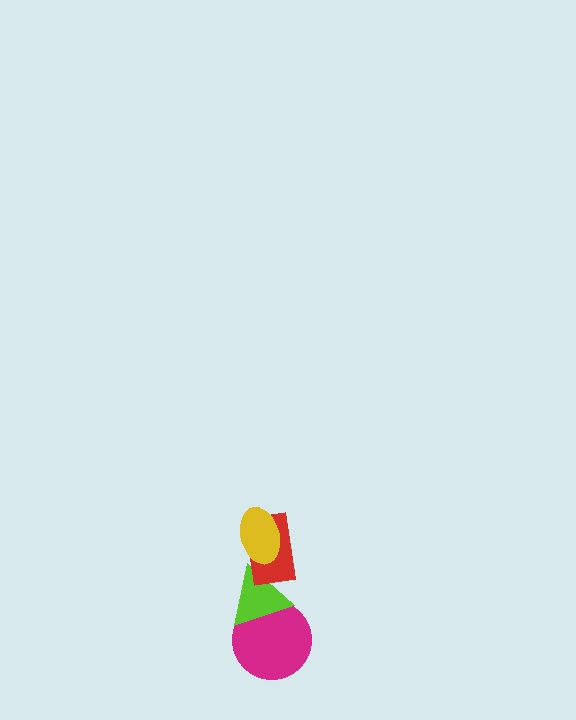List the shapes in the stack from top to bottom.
From top to bottom: the yellow ellipse, the red rectangle, the lime triangle, the magenta circle.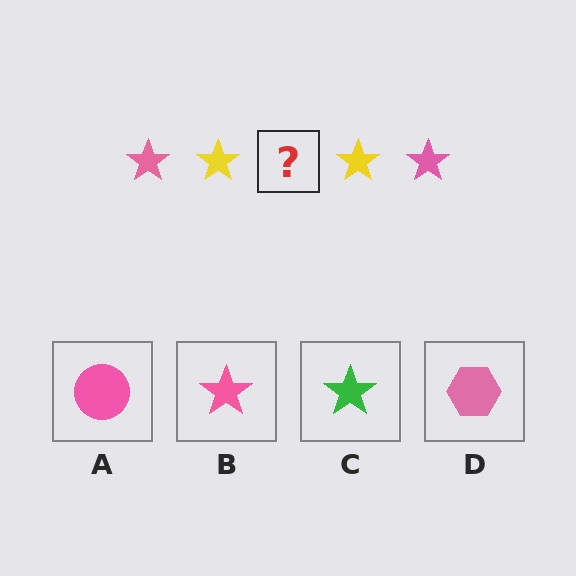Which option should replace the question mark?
Option B.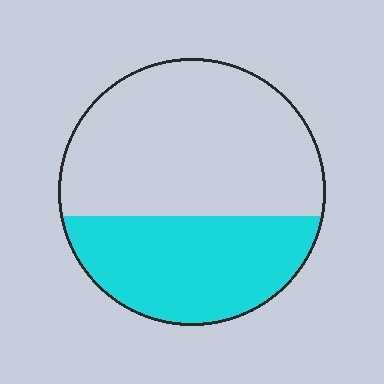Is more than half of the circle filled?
No.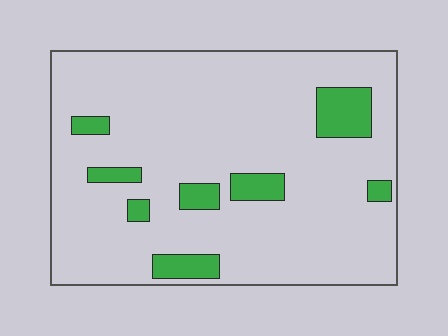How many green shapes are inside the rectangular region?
8.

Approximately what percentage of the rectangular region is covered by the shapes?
Approximately 10%.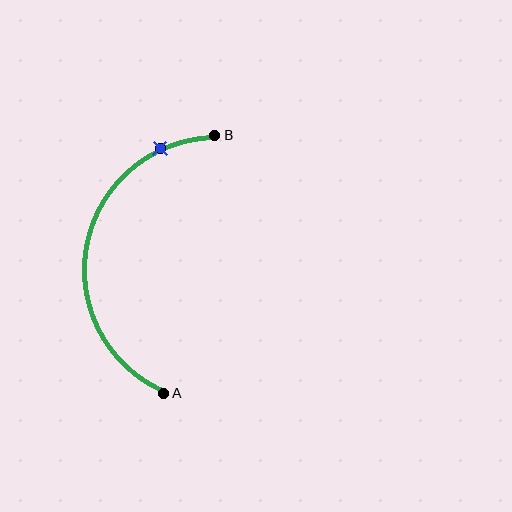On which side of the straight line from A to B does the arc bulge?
The arc bulges to the left of the straight line connecting A and B.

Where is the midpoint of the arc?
The arc midpoint is the point on the curve farthest from the straight line joining A and B. It sits to the left of that line.